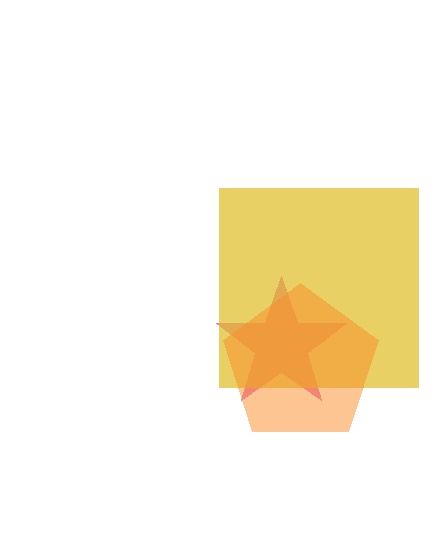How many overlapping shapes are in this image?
There are 3 overlapping shapes in the image.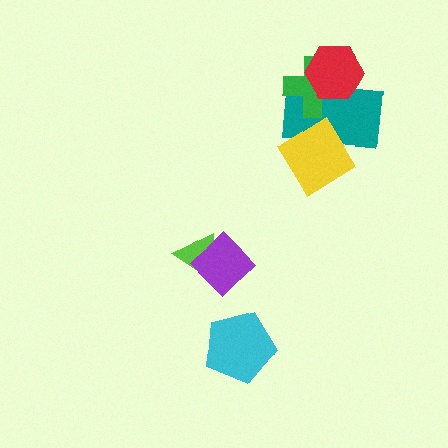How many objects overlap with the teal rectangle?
3 objects overlap with the teal rectangle.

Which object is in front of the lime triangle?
The purple diamond is in front of the lime triangle.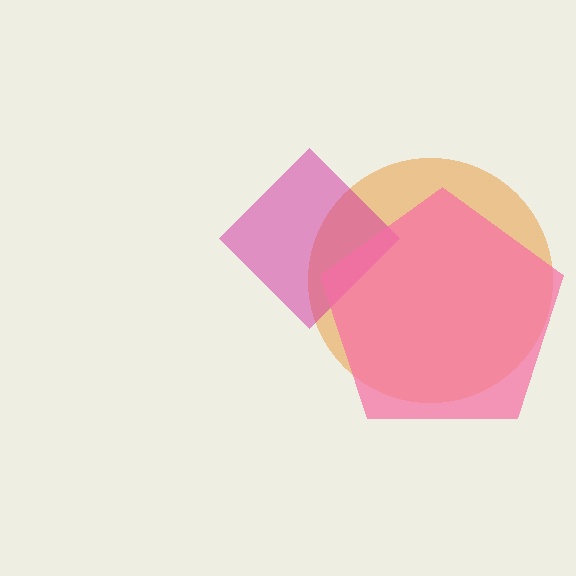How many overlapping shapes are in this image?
There are 3 overlapping shapes in the image.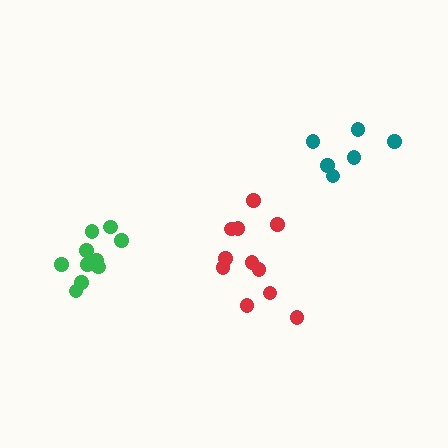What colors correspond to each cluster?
The clusters are colored: green, red, teal.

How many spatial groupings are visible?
There are 3 spatial groupings.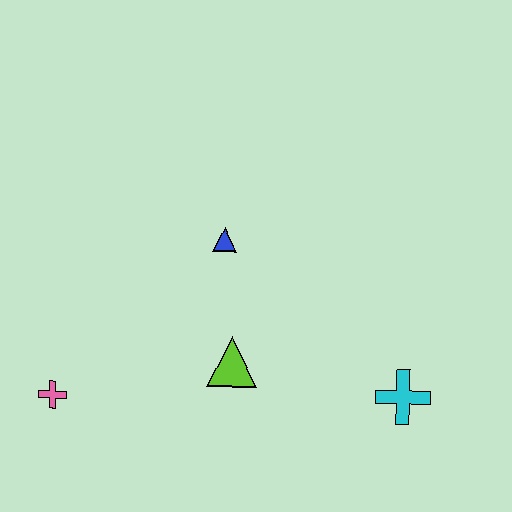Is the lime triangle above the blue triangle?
No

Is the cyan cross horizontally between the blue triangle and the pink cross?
No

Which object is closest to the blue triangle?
The lime triangle is closest to the blue triangle.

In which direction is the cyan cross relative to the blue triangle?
The cyan cross is to the right of the blue triangle.